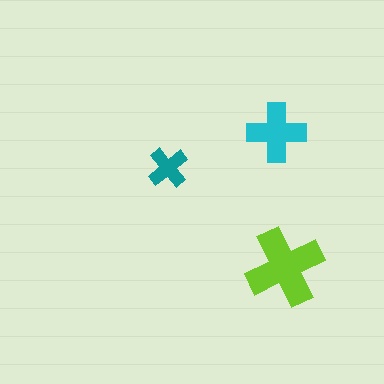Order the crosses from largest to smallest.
the lime one, the cyan one, the teal one.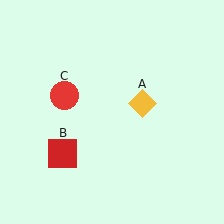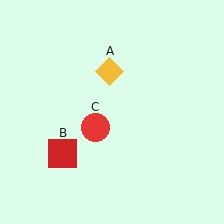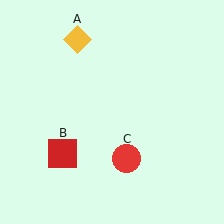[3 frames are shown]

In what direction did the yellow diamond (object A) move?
The yellow diamond (object A) moved up and to the left.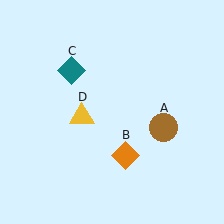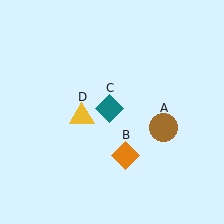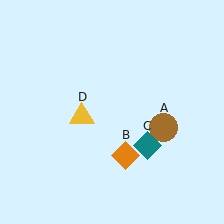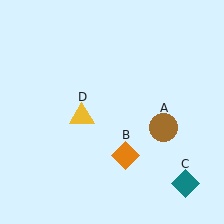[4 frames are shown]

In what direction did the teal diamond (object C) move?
The teal diamond (object C) moved down and to the right.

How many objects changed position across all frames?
1 object changed position: teal diamond (object C).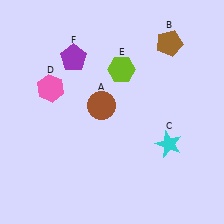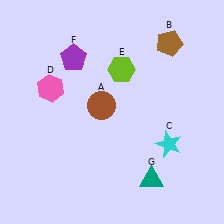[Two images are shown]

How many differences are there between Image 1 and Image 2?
There is 1 difference between the two images.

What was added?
A teal triangle (G) was added in Image 2.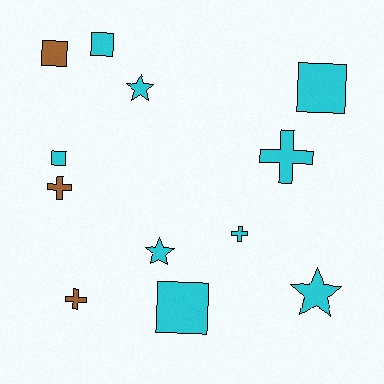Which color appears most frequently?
Cyan, with 9 objects.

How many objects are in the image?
There are 12 objects.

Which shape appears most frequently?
Square, with 5 objects.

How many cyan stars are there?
There are 3 cyan stars.